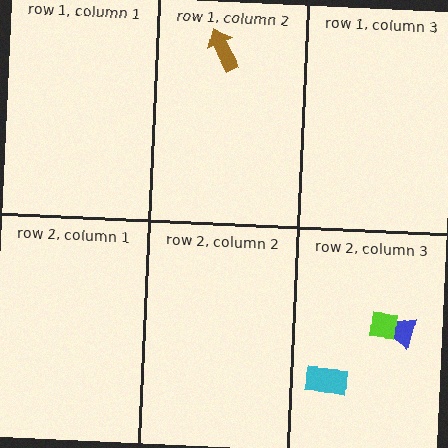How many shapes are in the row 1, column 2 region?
1.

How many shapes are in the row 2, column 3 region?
3.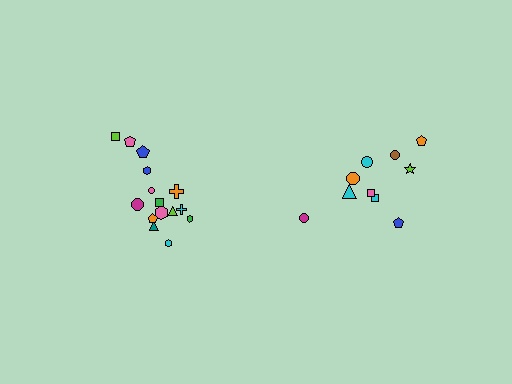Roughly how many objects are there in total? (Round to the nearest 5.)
Roughly 25 objects in total.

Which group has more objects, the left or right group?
The left group.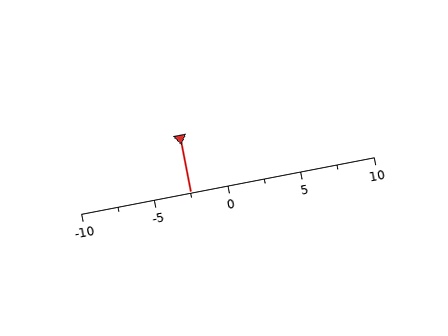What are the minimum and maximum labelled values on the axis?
The axis runs from -10 to 10.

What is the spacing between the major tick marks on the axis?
The major ticks are spaced 5 apart.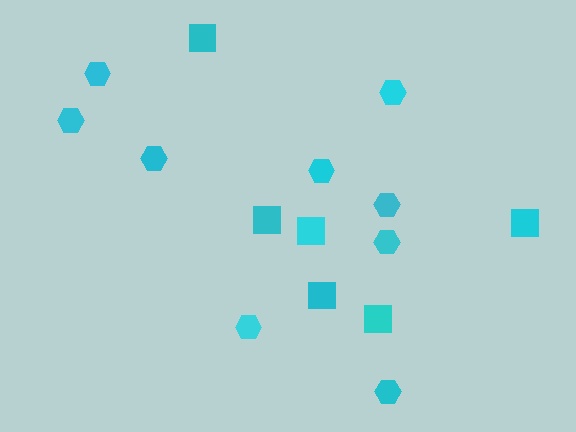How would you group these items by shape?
There are 2 groups: one group of hexagons (9) and one group of squares (6).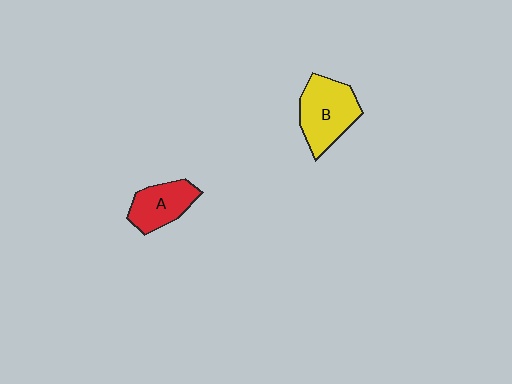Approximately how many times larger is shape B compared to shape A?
Approximately 1.4 times.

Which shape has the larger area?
Shape B (yellow).